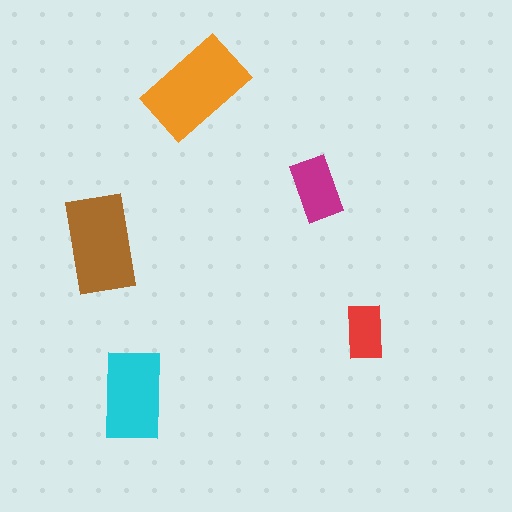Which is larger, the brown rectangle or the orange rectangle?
The orange one.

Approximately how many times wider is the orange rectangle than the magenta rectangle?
About 1.5 times wider.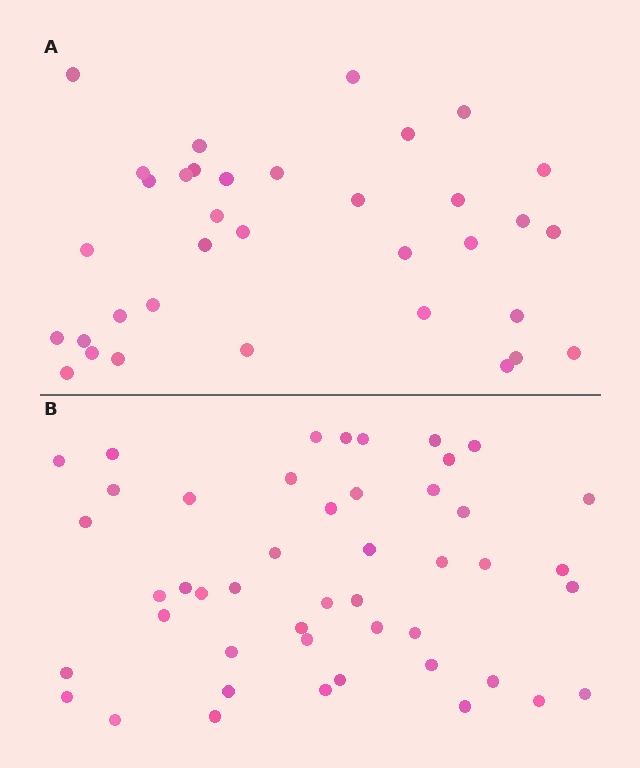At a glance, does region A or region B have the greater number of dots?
Region B (the bottom region) has more dots.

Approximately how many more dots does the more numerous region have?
Region B has roughly 12 or so more dots than region A.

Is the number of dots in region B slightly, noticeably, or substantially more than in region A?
Region B has noticeably more, but not dramatically so. The ratio is roughly 1.3 to 1.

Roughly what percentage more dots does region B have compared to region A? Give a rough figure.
About 35% more.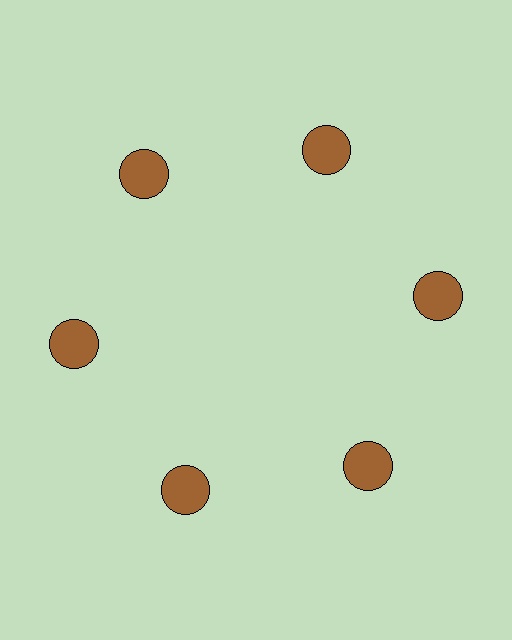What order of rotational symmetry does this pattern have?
This pattern has 6-fold rotational symmetry.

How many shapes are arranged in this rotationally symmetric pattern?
There are 6 shapes, arranged in 6 groups of 1.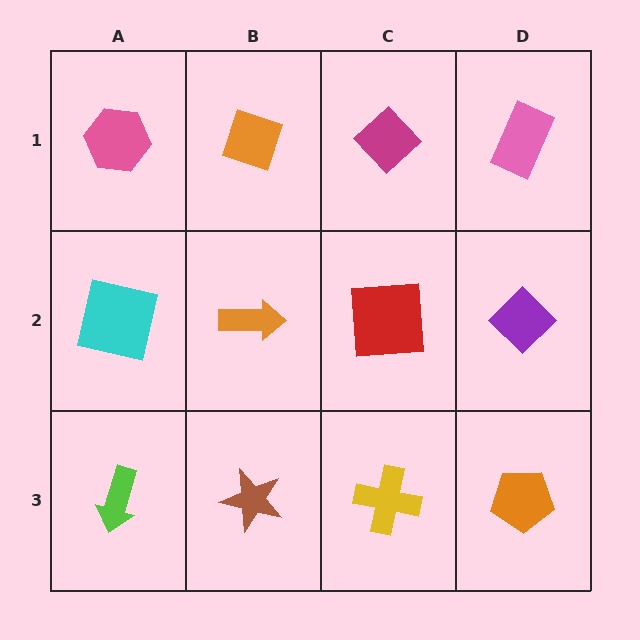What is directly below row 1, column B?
An orange arrow.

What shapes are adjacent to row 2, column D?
A pink rectangle (row 1, column D), an orange pentagon (row 3, column D), a red square (row 2, column C).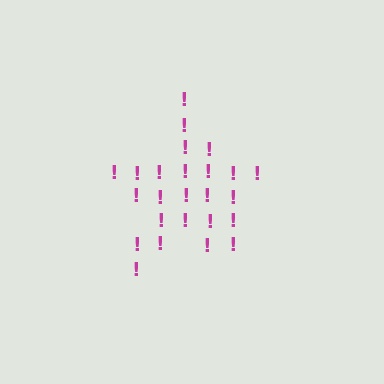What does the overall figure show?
The overall figure shows a star.